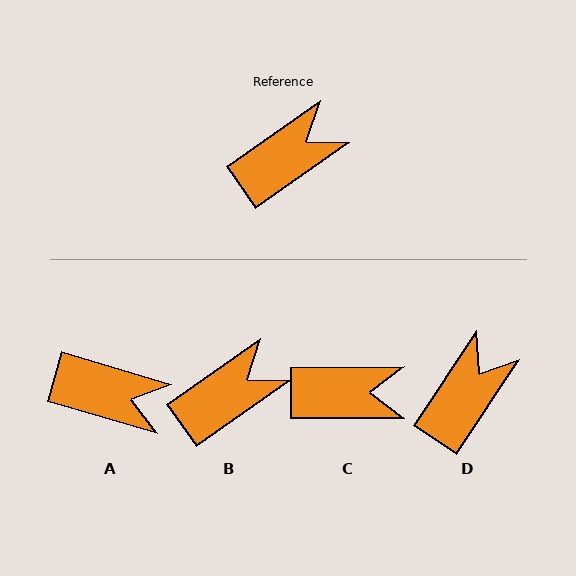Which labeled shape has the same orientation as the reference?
B.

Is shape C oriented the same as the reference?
No, it is off by about 35 degrees.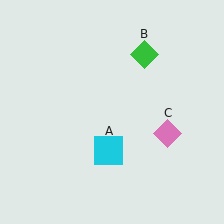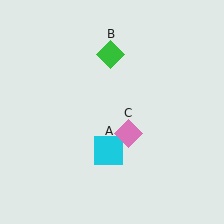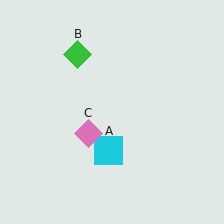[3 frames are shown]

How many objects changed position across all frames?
2 objects changed position: green diamond (object B), pink diamond (object C).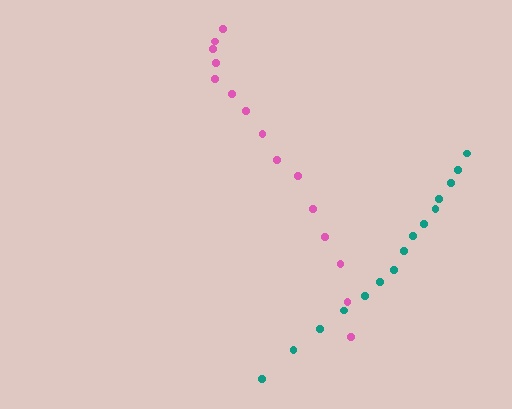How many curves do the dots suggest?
There are 2 distinct paths.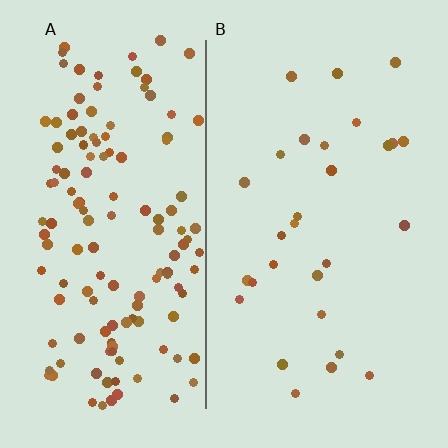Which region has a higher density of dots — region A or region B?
A (the left).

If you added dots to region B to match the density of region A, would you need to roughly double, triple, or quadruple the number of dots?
Approximately quadruple.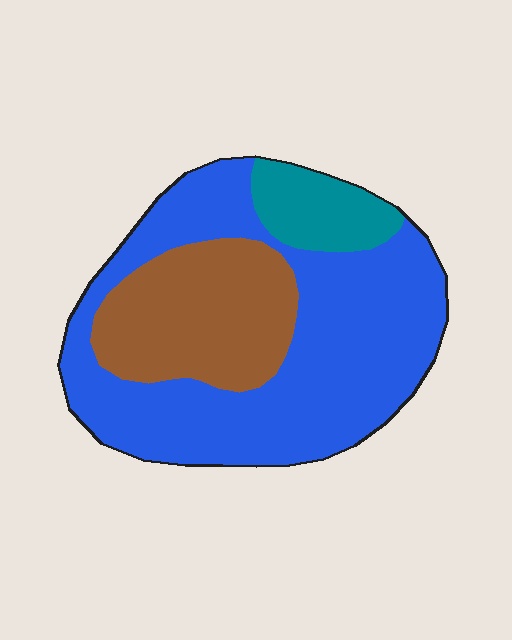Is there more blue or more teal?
Blue.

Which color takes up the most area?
Blue, at roughly 60%.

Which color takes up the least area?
Teal, at roughly 10%.